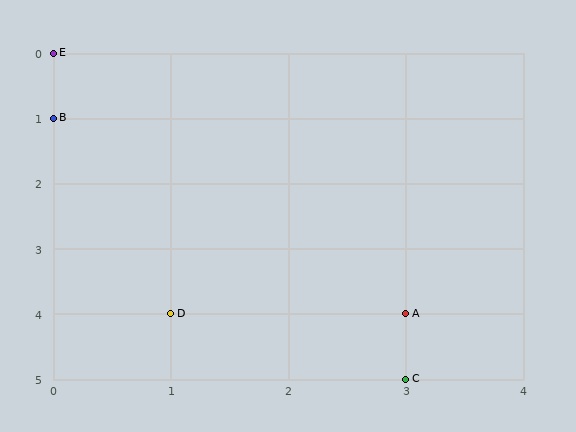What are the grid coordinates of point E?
Point E is at grid coordinates (0, 0).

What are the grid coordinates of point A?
Point A is at grid coordinates (3, 4).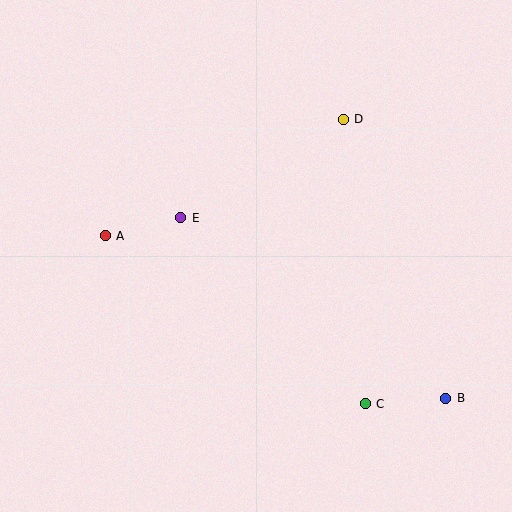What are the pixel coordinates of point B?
Point B is at (446, 398).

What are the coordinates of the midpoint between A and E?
The midpoint between A and E is at (143, 227).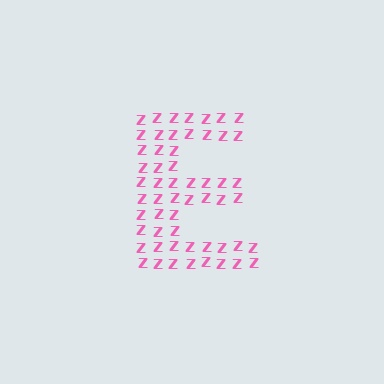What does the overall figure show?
The overall figure shows the letter E.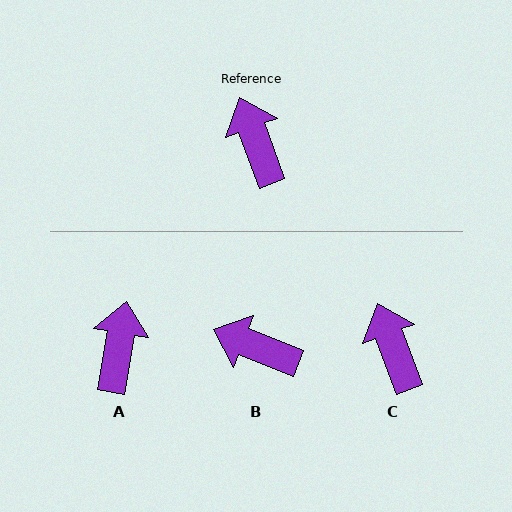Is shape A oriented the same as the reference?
No, it is off by about 30 degrees.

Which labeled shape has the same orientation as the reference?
C.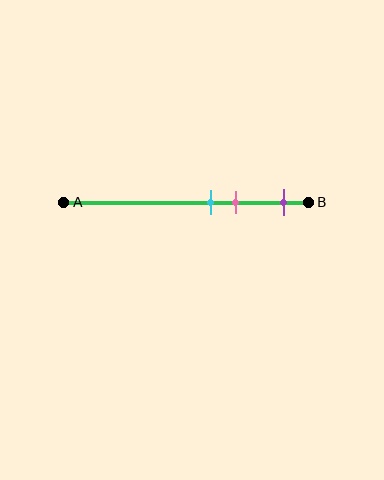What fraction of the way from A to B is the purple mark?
The purple mark is approximately 90% (0.9) of the way from A to B.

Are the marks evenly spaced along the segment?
No, the marks are not evenly spaced.